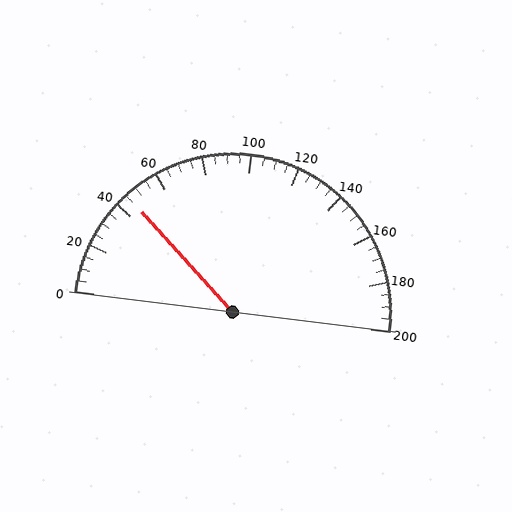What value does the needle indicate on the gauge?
The needle indicates approximately 45.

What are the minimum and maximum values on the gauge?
The gauge ranges from 0 to 200.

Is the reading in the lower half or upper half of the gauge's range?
The reading is in the lower half of the range (0 to 200).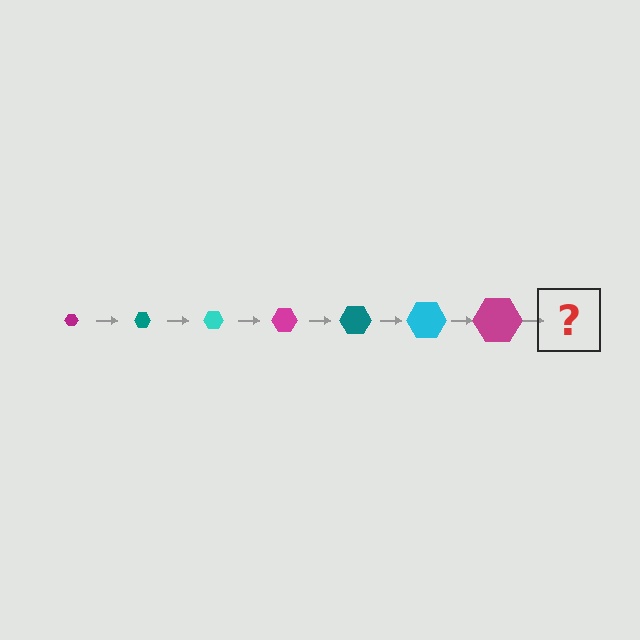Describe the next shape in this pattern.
It should be a teal hexagon, larger than the previous one.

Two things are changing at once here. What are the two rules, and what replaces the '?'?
The two rules are that the hexagon grows larger each step and the color cycles through magenta, teal, and cyan. The '?' should be a teal hexagon, larger than the previous one.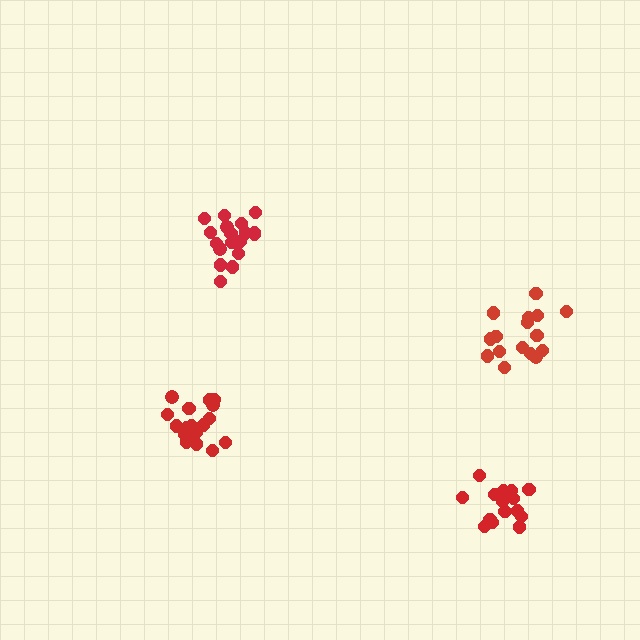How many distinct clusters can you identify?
There are 4 distinct clusters.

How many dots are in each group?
Group 1: 16 dots, Group 2: 20 dots, Group 3: 16 dots, Group 4: 18 dots (70 total).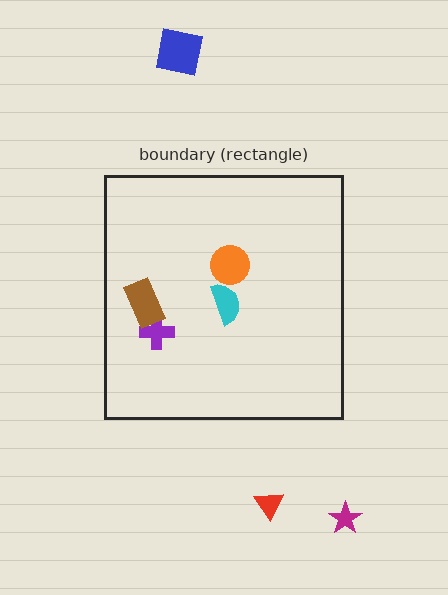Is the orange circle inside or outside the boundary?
Inside.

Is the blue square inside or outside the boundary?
Outside.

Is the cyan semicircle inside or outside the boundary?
Inside.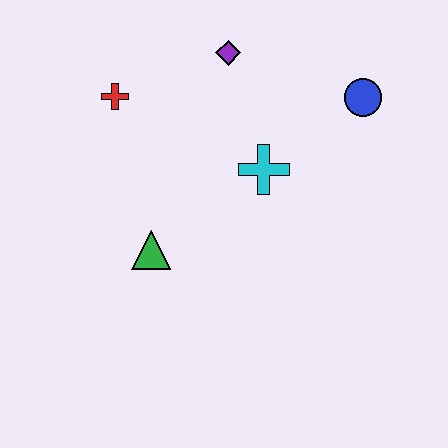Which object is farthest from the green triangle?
The blue circle is farthest from the green triangle.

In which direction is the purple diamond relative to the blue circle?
The purple diamond is to the left of the blue circle.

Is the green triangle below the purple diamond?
Yes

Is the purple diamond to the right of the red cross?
Yes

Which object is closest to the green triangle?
The cyan cross is closest to the green triangle.